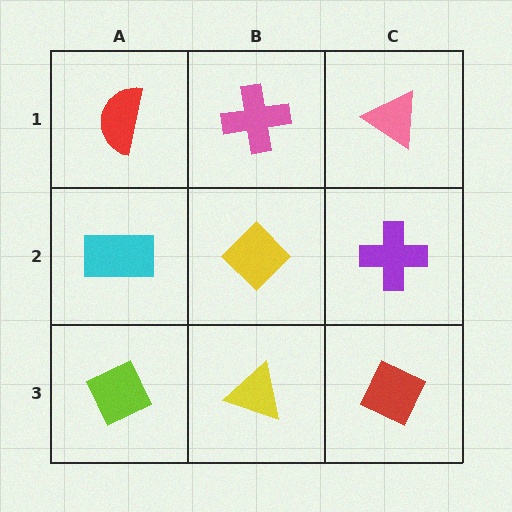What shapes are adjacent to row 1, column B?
A yellow diamond (row 2, column B), a red semicircle (row 1, column A), a pink triangle (row 1, column C).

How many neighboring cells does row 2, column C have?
3.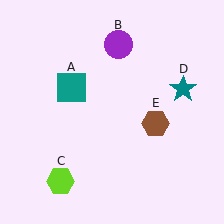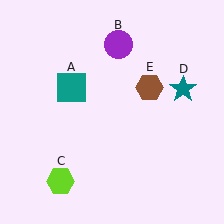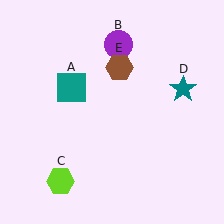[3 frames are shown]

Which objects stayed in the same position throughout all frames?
Teal square (object A) and purple circle (object B) and lime hexagon (object C) and teal star (object D) remained stationary.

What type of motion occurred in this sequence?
The brown hexagon (object E) rotated counterclockwise around the center of the scene.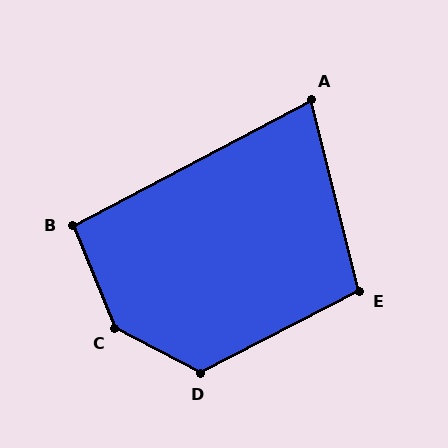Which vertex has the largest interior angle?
C, at approximately 140 degrees.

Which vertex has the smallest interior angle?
A, at approximately 76 degrees.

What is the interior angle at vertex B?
Approximately 96 degrees (obtuse).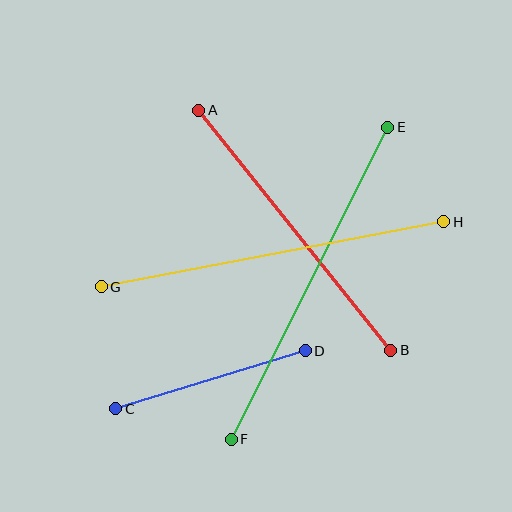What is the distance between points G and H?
The distance is approximately 349 pixels.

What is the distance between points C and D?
The distance is approximately 198 pixels.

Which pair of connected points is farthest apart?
Points E and F are farthest apart.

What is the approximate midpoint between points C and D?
The midpoint is at approximately (210, 380) pixels.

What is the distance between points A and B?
The distance is approximately 307 pixels.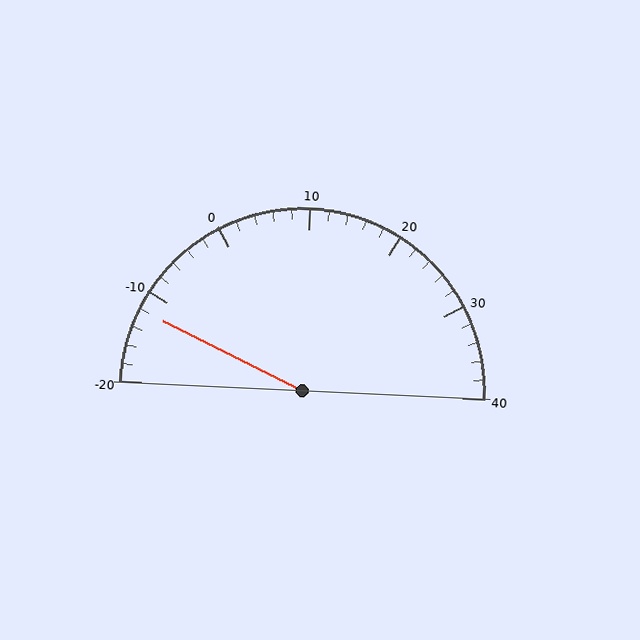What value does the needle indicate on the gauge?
The needle indicates approximately -12.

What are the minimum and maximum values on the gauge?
The gauge ranges from -20 to 40.